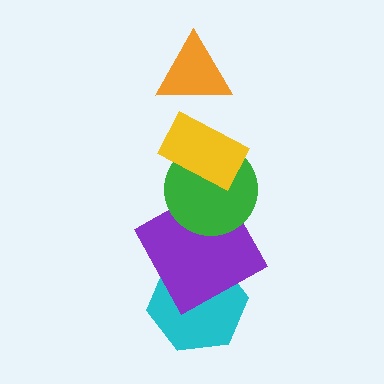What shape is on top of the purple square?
The green circle is on top of the purple square.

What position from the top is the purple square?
The purple square is 4th from the top.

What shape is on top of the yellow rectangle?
The orange triangle is on top of the yellow rectangle.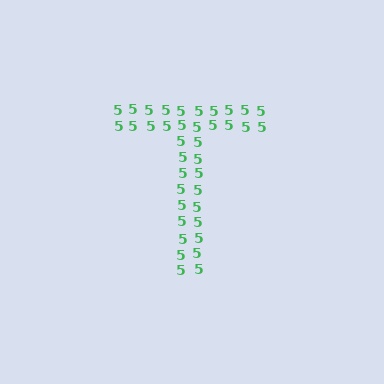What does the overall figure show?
The overall figure shows the letter T.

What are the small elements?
The small elements are digit 5's.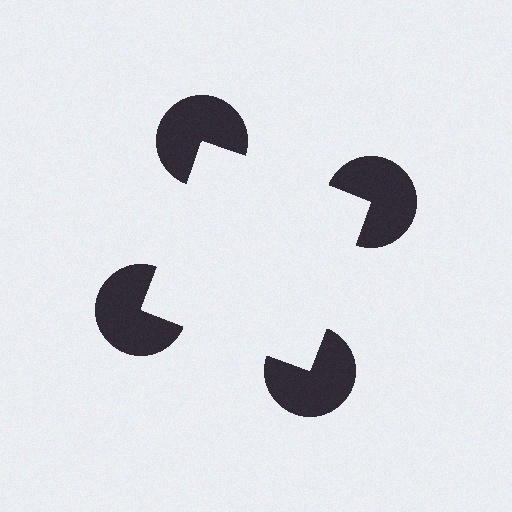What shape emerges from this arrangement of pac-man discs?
An illusory square — its edges are inferred from the aligned wedge cuts in the pac-man discs, not physically drawn.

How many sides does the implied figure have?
4 sides.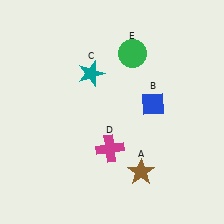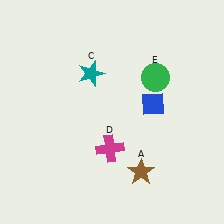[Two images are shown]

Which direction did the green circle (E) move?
The green circle (E) moved down.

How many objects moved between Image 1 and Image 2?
1 object moved between the two images.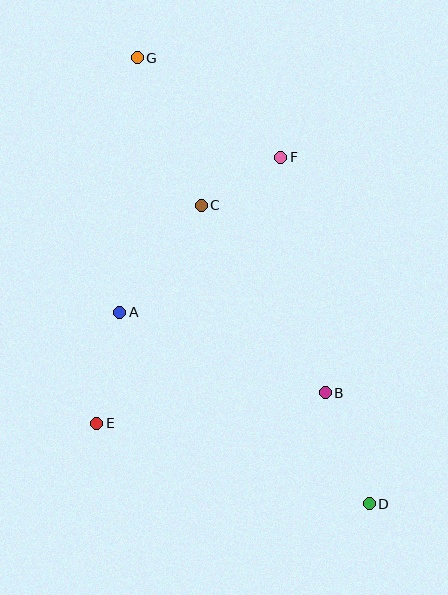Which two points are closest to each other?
Points C and F are closest to each other.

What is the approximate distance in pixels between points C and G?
The distance between C and G is approximately 161 pixels.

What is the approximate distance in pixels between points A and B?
The distance between A and B is approximately 221 pixels.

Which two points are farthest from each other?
Points D and G are farthest from each other.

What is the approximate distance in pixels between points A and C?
The distance between A and C is approximately 135 pixels.